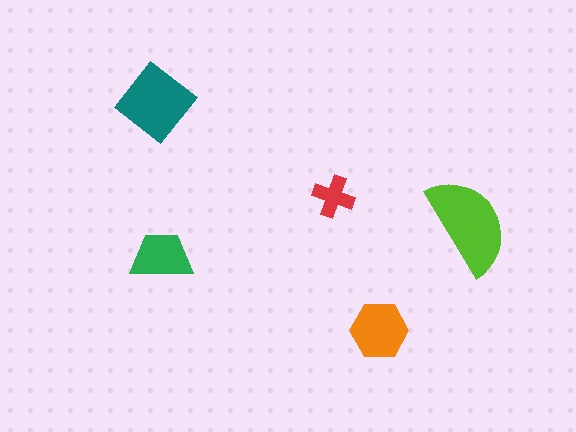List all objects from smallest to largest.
The red cross, the green trapezoid, the orange hexagon, the teal diamond, the lime semicircle.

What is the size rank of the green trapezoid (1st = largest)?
4th.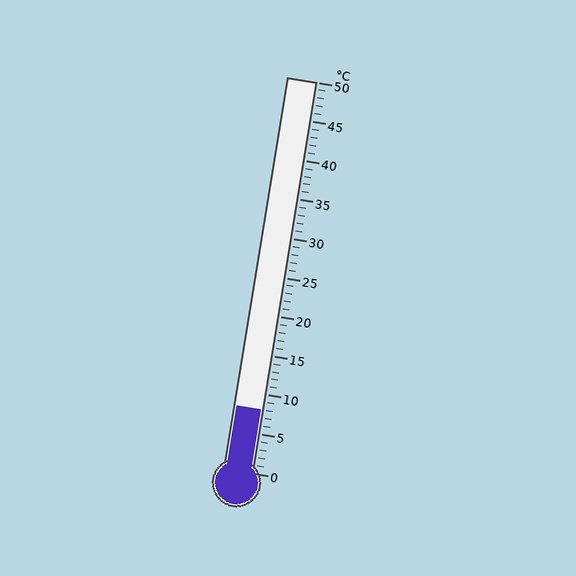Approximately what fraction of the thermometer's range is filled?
The thermometer is filled to approximately 15% of its range.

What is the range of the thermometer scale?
The thermometer scale ranges from 0°C to 50°C.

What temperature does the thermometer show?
The thermometer shows approximately 8°C.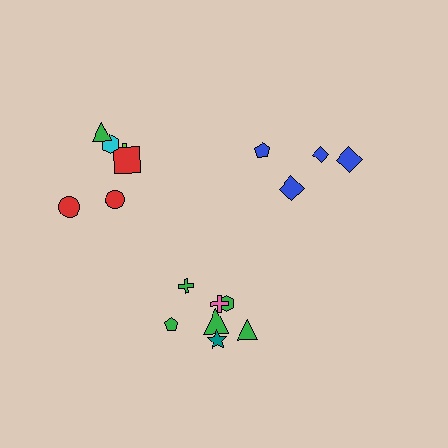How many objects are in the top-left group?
There are 6 objects.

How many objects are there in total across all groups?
There are 17 objects.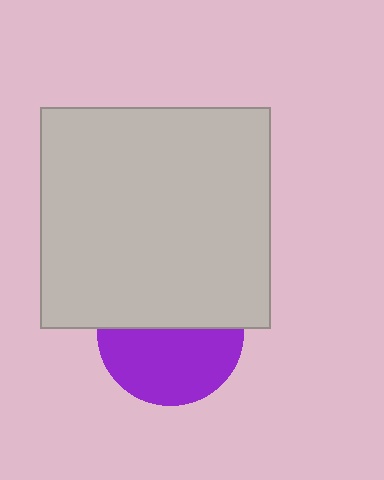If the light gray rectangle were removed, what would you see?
You would see the complete purple circle.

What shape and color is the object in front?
The object in front is a light gray rectangle.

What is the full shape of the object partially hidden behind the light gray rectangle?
The partially hidden object is a purple circle.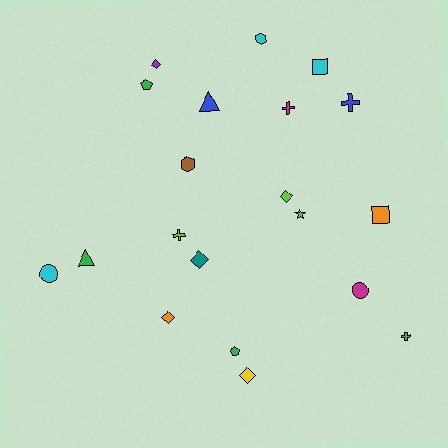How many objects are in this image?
There are 20 objects.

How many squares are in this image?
There are 2 squares.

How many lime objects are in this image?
There are 3 lime objects.